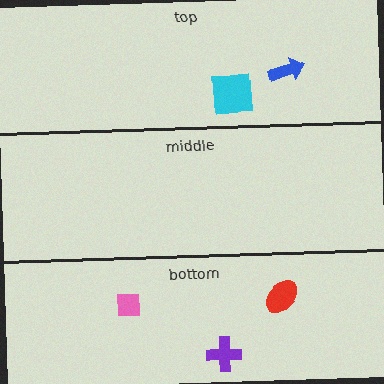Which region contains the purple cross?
The bottom region.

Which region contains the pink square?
The bottom region.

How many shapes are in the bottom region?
3.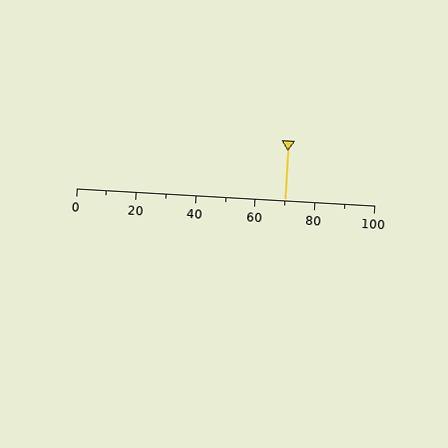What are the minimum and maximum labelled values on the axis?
The axis runs from 0 to 100.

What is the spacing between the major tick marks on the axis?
The major ticks are spaced 20 apart.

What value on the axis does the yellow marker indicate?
The marker indicates approximately 70.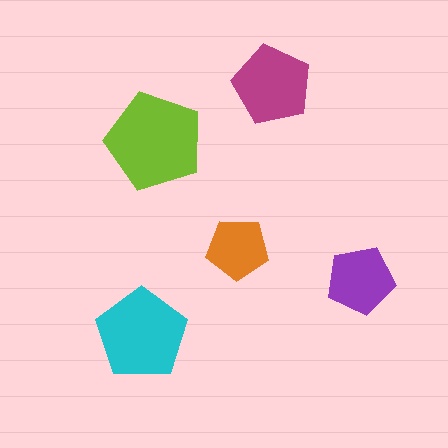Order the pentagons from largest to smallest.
the lime one, the cyan one, the magenta one, the purple one, the orange one.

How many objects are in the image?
There are 5 objects in the image.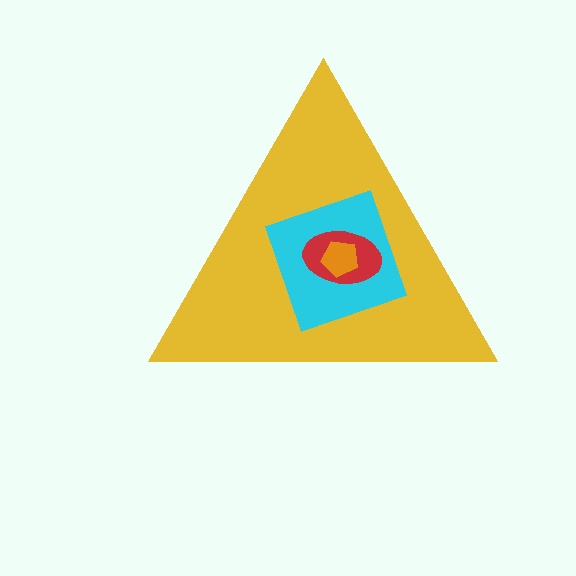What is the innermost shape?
The orange pentagon.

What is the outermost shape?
The yellow triangle.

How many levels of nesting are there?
4.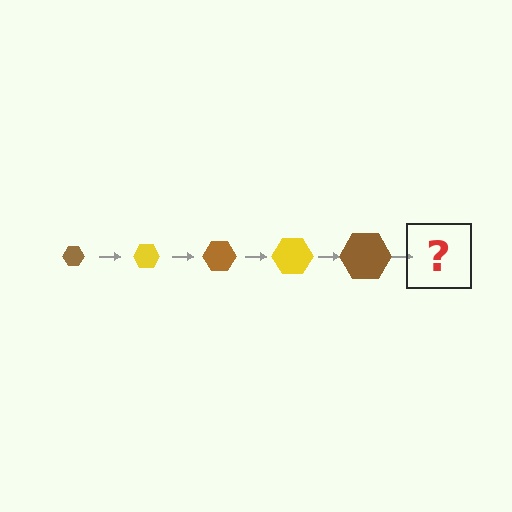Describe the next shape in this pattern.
It should be a yellow hexagon, larger than the previous one.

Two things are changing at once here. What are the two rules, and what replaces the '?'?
The two rules are that the hexagon grows larger each step and the color cycles through brown and yellow. The '?' should be a yellow hexagon, larger than the previous one.